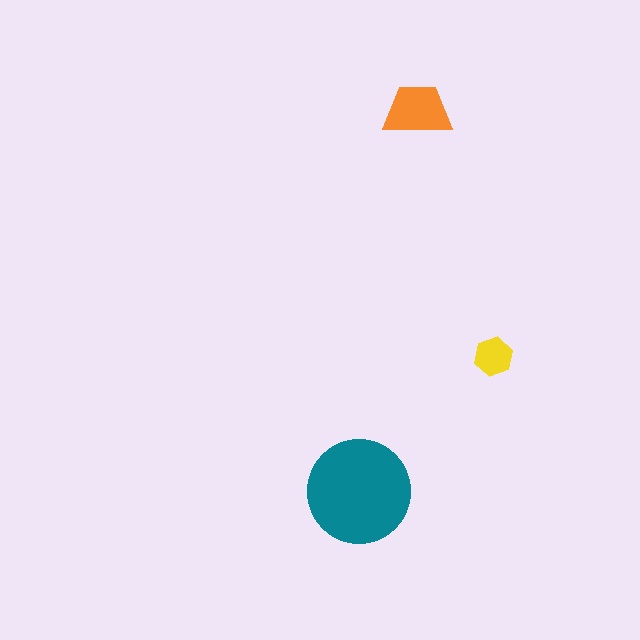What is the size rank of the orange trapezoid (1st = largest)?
2nd.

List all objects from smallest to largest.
The yellow hexagon, the orange trapezoid, the teal circle.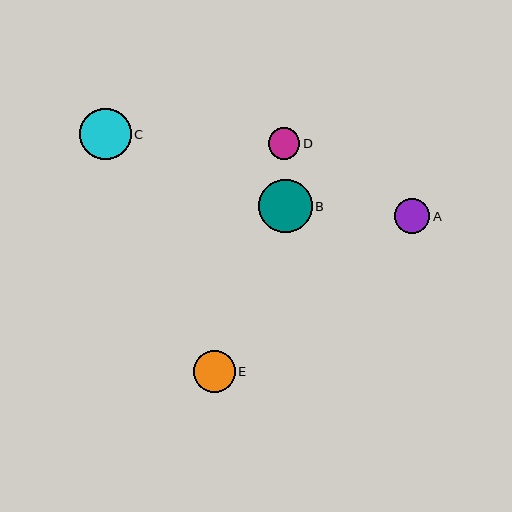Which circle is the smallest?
Circle D is the smallest with a size of approximately 32 pixels.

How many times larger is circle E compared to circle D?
Circle E is approximately 1.3 times the size of circle D.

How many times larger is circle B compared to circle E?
Circle B is approximately 1.3 times the size of circle E.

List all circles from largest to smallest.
From largest to smallest: B, C, E, A, D.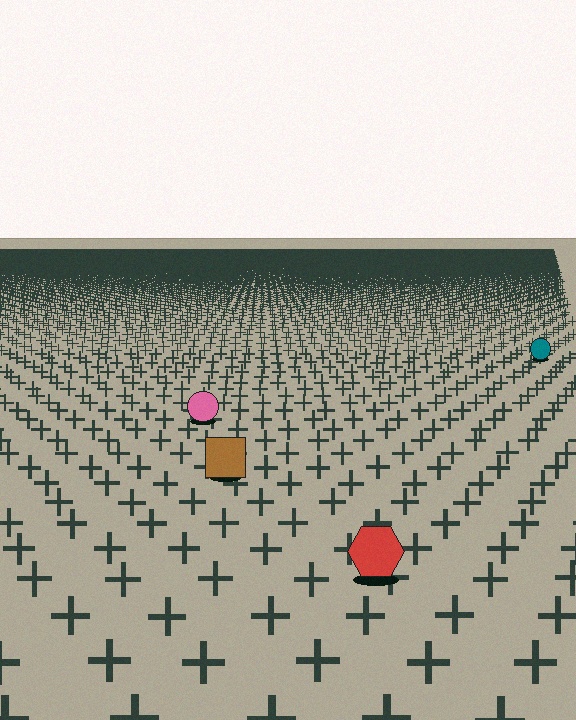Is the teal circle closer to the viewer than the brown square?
No. The brown square is closer — you can tell from the texture gradient: the ground texture is coarser near it.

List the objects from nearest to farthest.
From nearest to farthest: the red hexagon, the brown square, the pink circle, the teal circle.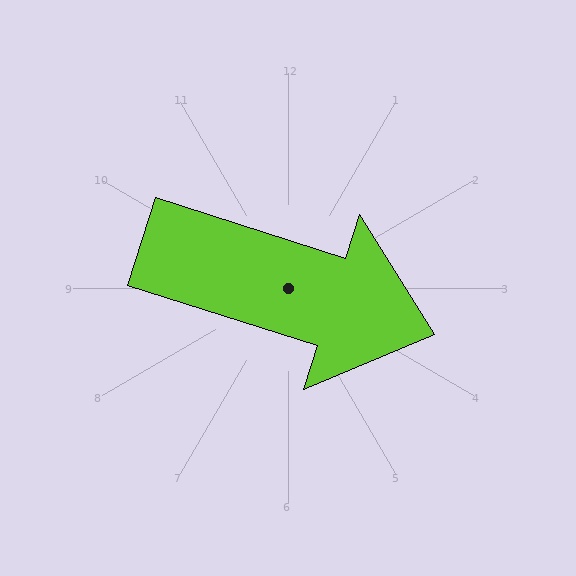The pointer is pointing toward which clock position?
Roughly 4 o'clock.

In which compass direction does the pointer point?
East.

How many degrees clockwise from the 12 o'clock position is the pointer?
Approximately 108 degrees.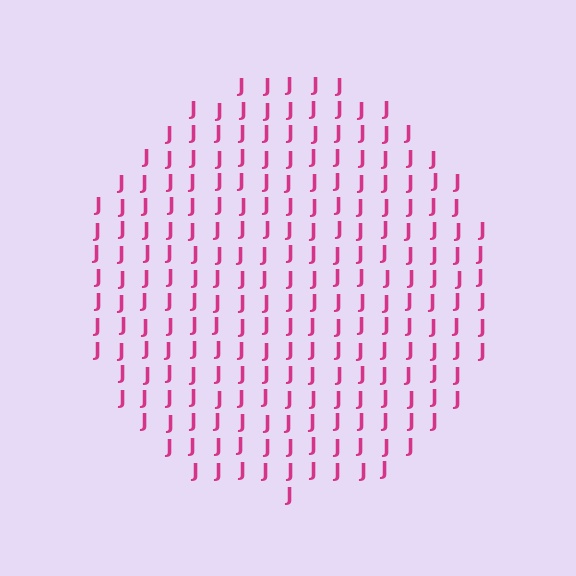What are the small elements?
The small elements are letter J's.